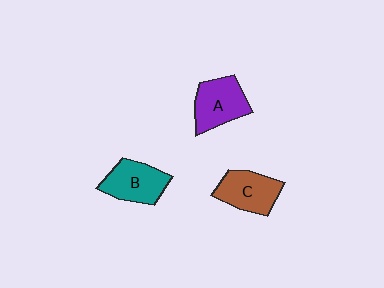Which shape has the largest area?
Shape A (purple).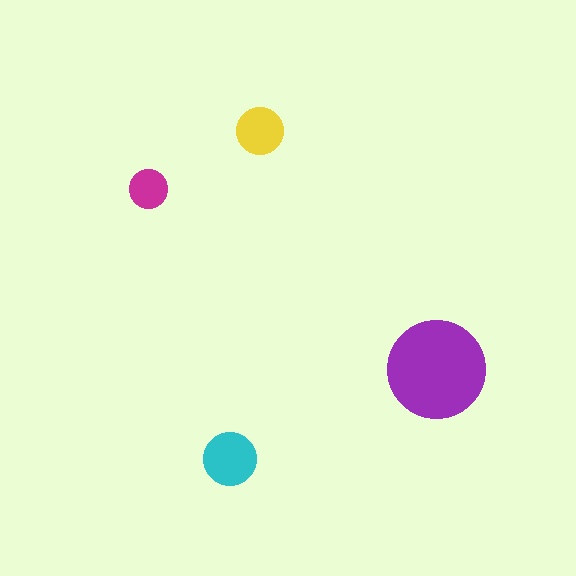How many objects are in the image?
There are 4 objects in the image.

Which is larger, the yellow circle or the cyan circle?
The cyan one.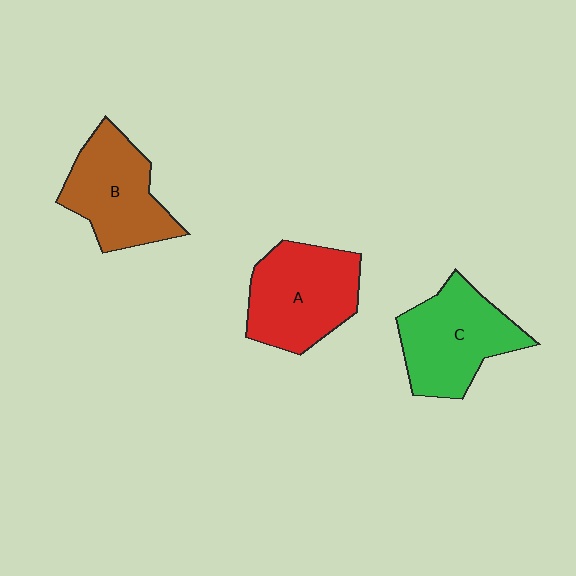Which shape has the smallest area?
Shape B (brown).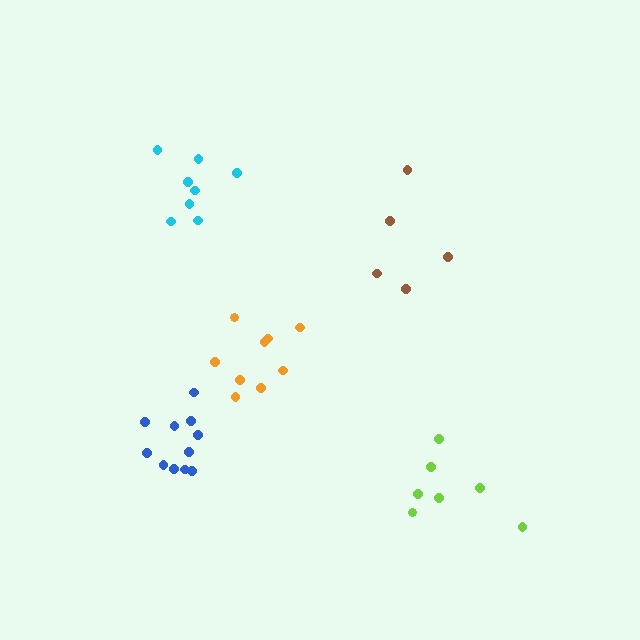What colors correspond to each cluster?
The clusters are colored: blue, brown, orange, lime, cyan.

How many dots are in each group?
Group 1: 11 dots, Group 2: 5 dots, Group 3: 9 dots, Group 4: 7 dots, Group 5: 8 dots (40 total).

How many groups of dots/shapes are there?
There are 5 groups.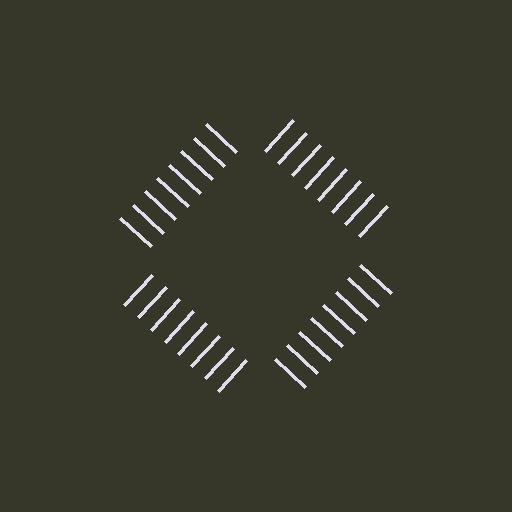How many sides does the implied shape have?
4 sides — the line-ends trace a square.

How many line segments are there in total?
32 — 8 along each of the 4 edges.